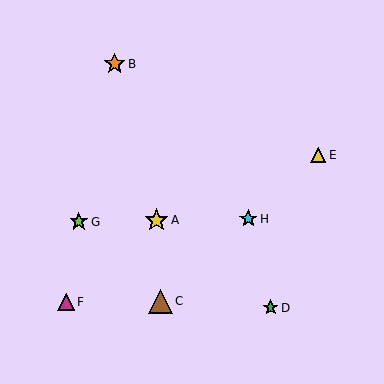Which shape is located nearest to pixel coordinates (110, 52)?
The orange star (labeled B) at (115, 64) is nearest to that location.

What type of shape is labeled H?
Shape H is a cyan star.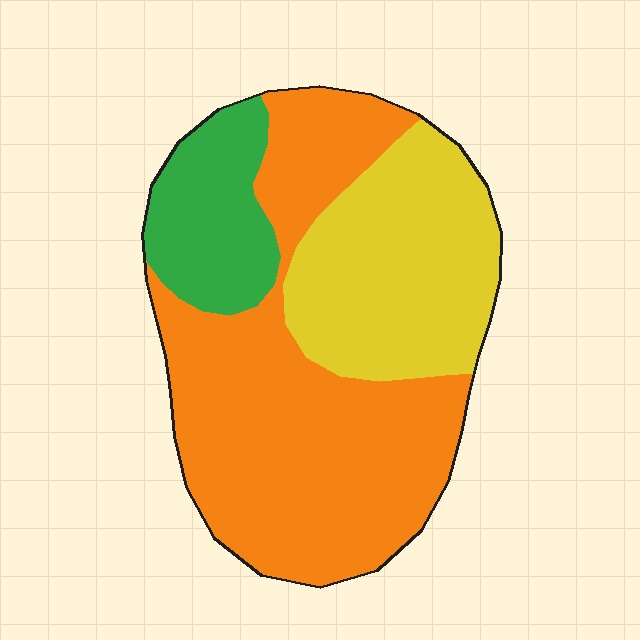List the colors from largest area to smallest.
From largest to smallest: orange, yellow, green.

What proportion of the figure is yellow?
Yellow covers 30% of the figure.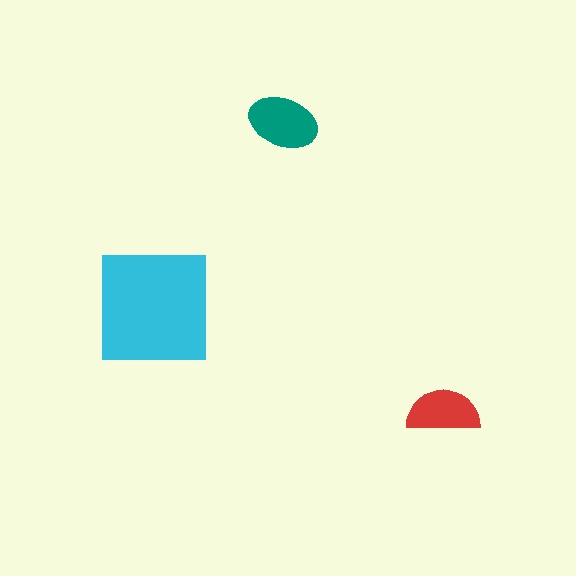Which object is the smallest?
The red semicircle.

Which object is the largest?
The cyan square.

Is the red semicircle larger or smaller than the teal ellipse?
Smaller.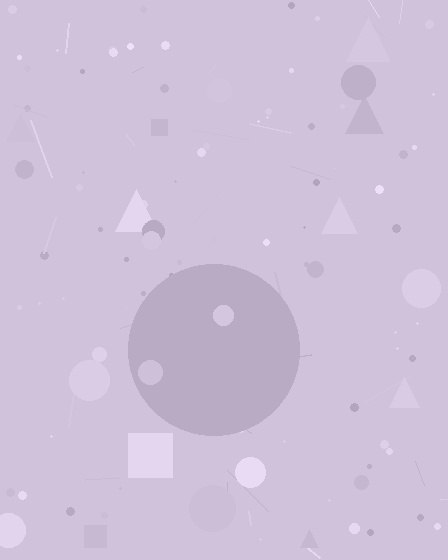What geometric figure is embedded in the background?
A circle is embedded in the background.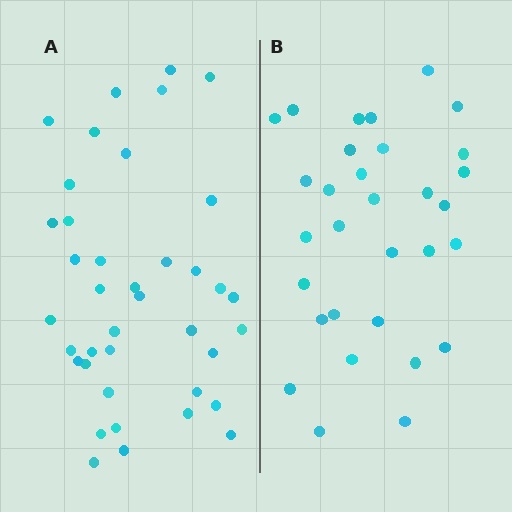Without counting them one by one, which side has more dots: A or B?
Region A (the left region) has more dots.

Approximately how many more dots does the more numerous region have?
Region A has roughly 8 or so more dots than region B.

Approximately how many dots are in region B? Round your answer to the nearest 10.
About 30 dots. (The exact count is 31, which rounds to 30.)